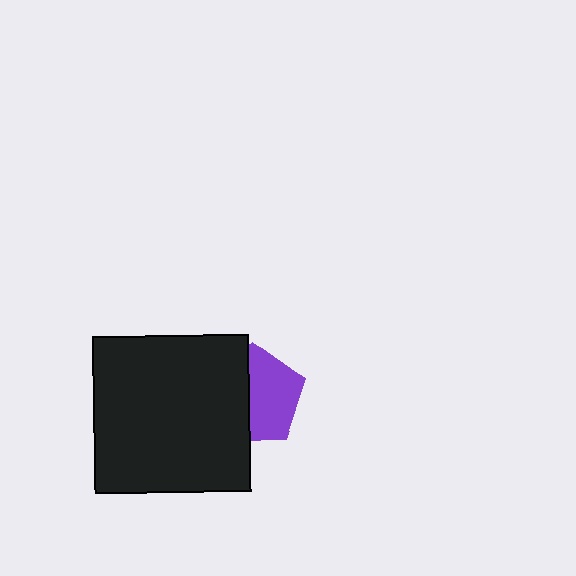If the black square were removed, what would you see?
You would see the complete purple pentagon.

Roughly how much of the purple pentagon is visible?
About half of it is visible (roughly 56%).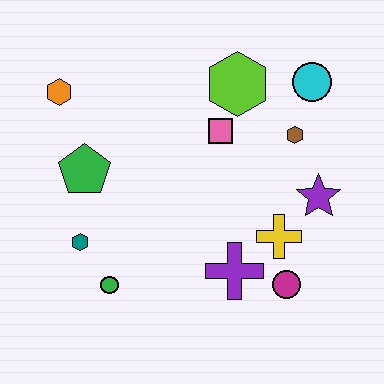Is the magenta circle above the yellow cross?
No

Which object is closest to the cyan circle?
The brown hexagon is closest to the cyan circle.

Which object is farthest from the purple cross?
The orange hexagon is farthest from the purple cross.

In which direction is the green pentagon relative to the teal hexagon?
The green pentagon is above the teal hexagon.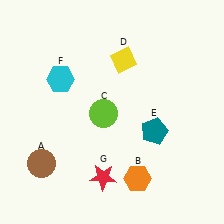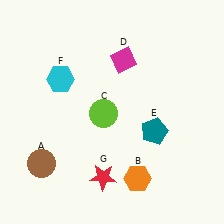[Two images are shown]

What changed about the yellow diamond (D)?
In Image 1, D is yellow. In Image 2, it changed to magenta.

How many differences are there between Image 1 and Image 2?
There is 1 difference between the two images.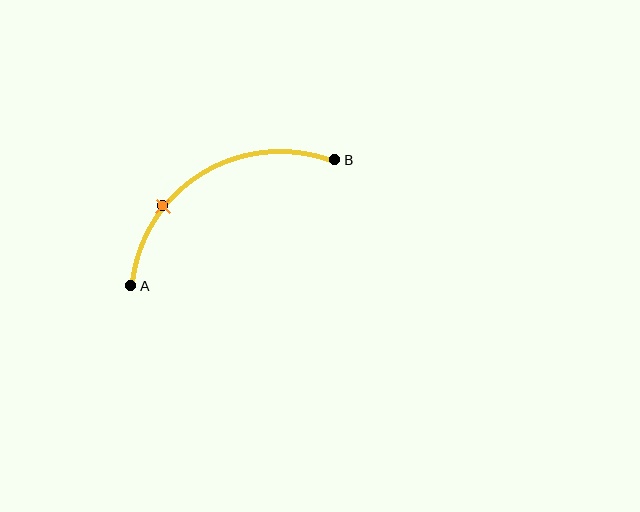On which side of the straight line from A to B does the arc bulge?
The arc bulges above the straight line connecting A and B.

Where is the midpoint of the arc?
The arc midpoint is the point on the curve farthest from the straight line joining A and B. It sits above that line.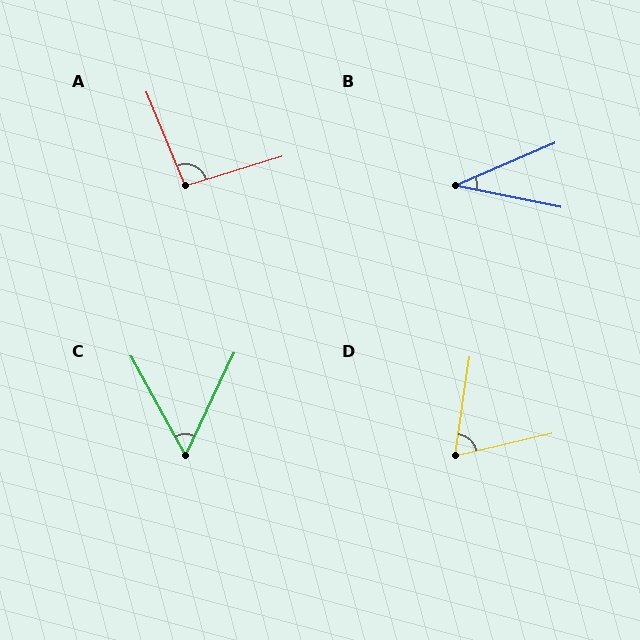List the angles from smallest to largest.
B (35°), C (54°), D (68°), A (96°).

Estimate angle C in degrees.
Approximately 54 degrees.